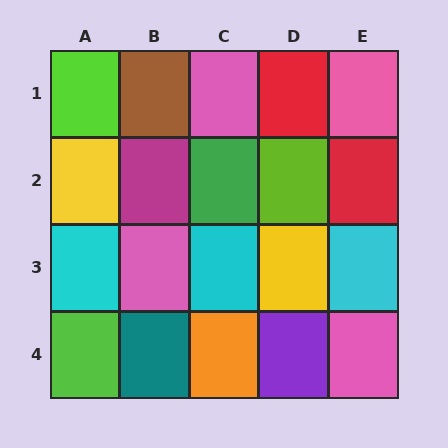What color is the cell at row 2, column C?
Green.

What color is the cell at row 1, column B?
Brown.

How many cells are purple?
1 cell is purple.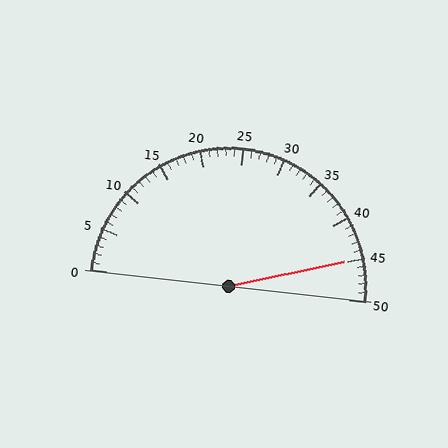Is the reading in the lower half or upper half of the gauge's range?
The reading is in the upper half of the range (0 to 50).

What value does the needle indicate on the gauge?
The needle indicates approximately 45.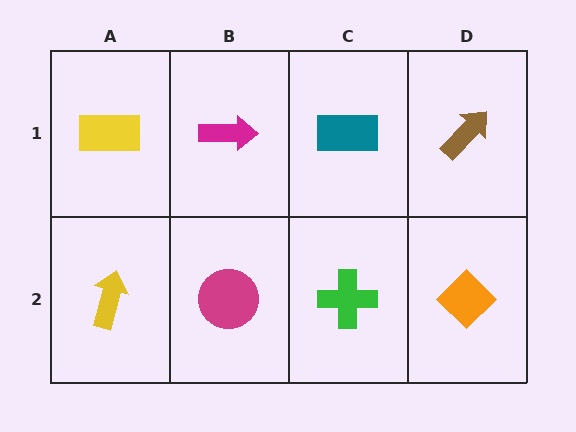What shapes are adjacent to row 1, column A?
A yellow arrow (row 2, column A), a magenta arrow (row 1, column B).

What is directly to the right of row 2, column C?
An orange diamond.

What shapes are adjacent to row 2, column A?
A yellow rectangle (row 1, column A), a magenta circle (row 2, column B).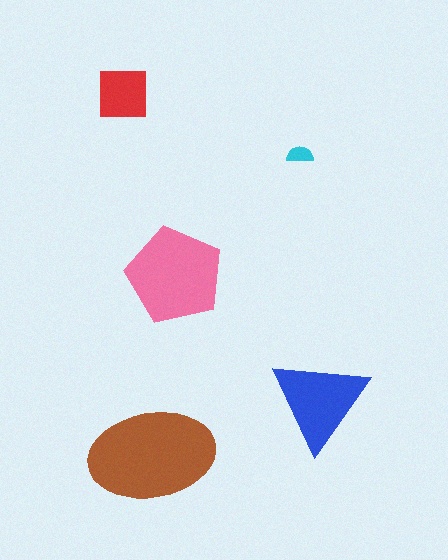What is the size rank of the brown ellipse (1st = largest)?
1st.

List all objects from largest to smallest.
The brown ellipse, the pink pentagon, the blue triangle, the red square, the cyan semicircle.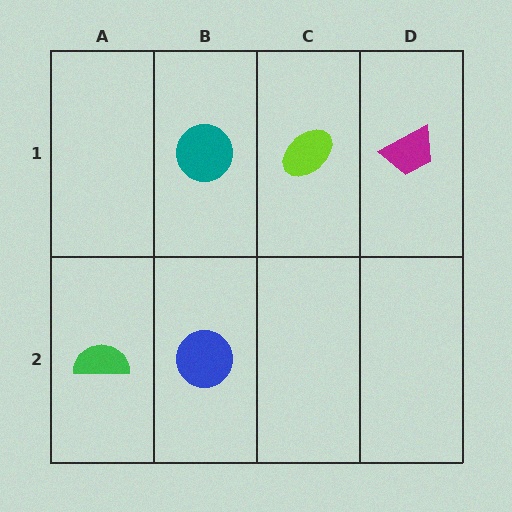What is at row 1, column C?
A lime ellipse.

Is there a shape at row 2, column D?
No, that cell is empty.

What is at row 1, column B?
A teal circle.